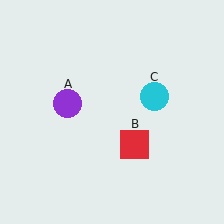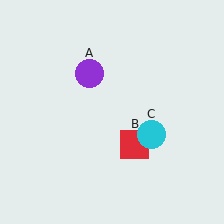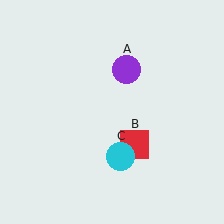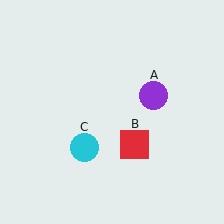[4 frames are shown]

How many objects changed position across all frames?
2 objects changed position: purple circle (object A), cyan circle (object C).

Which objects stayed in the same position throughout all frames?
Red square (object B) remained stationary.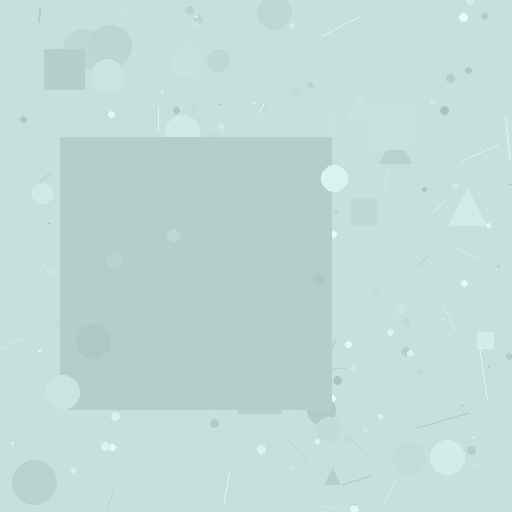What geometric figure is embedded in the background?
A square is embedded in the background.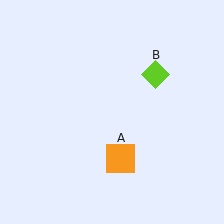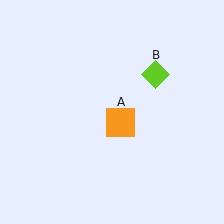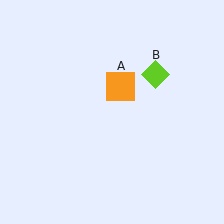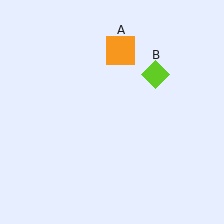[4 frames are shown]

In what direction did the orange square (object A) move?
The orange square (object A) moved up.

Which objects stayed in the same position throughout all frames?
Lime diamond (object B) remained stationary.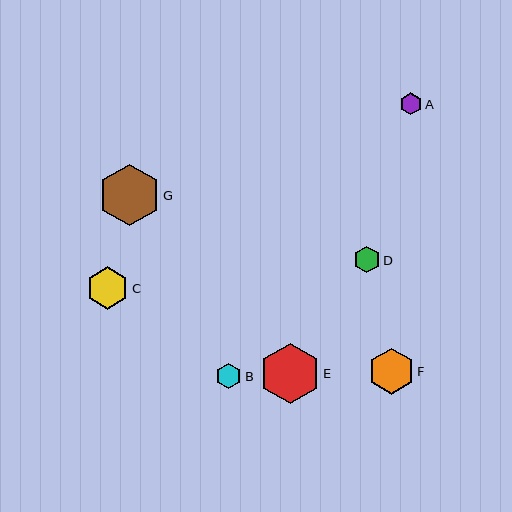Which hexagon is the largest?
Hexagon G is the largest with a size of approximately 62 pixels.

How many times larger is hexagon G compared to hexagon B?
Hexagon G is approximately 2.4 times the size of hexagon B.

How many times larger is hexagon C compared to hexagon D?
Hexagon C is approximately 1.6 times the size of hexagon D.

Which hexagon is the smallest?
Hexagon A is the smallest with a size of approximately 22 pixels.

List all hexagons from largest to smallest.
From largest to smallest: G, E, F, C, D, B, A.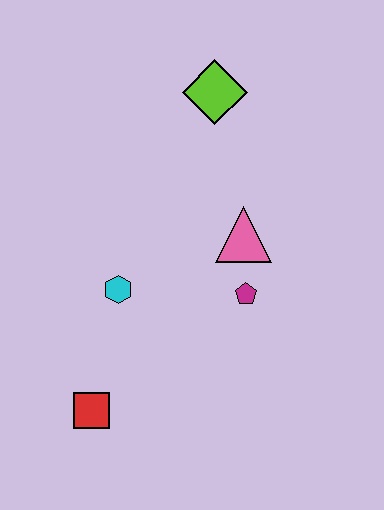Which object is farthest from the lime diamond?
The red square is farthest from the lime diamond.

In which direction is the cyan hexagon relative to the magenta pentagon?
The cyan hexagon is to the left of the magenta pentagon.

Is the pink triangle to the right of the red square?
Yes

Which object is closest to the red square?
The cyan hexagon is closest to the red square.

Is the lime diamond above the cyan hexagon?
Yes